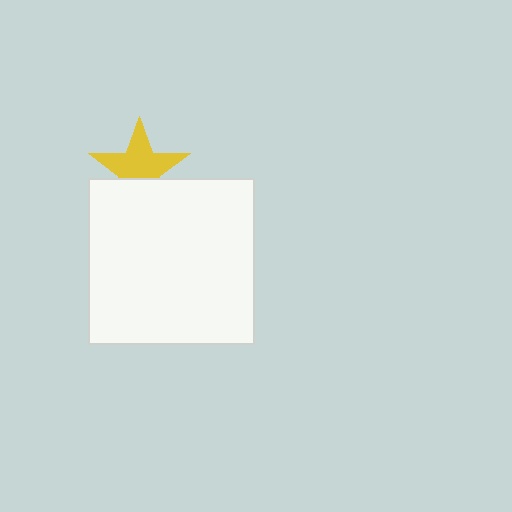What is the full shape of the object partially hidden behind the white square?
The partially hidden object is a yellow star.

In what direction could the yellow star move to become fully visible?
The yellow star could move up. That would shift it out from behind the white square entirely.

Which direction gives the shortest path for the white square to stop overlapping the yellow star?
Moving down gives the shortest separation.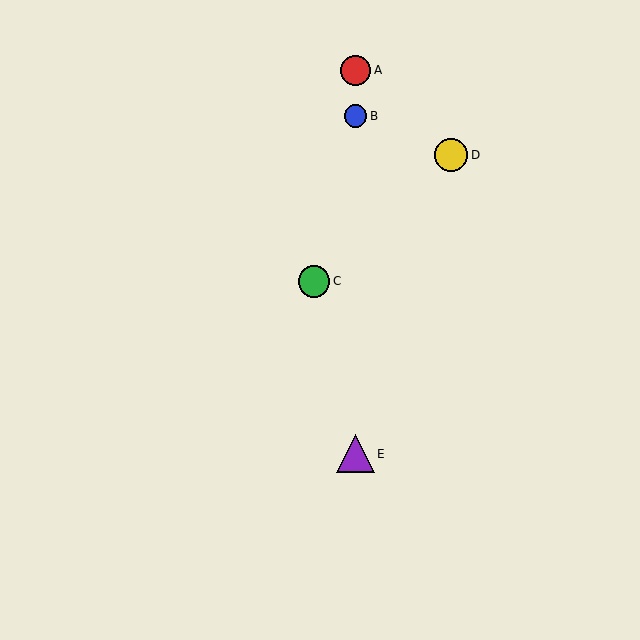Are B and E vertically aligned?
Yes, both are at x≈356.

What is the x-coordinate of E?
Object E is at x≈356.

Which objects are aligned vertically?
Objects A, B, E are aligned vertically.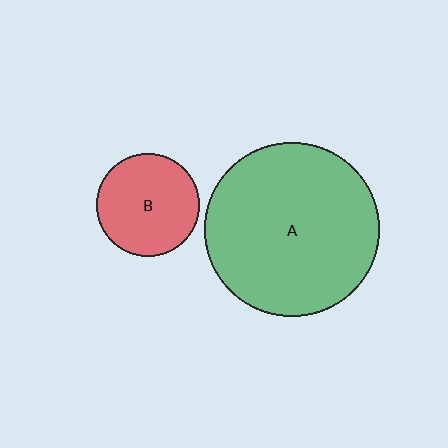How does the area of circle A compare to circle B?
Approximately 2.9 times.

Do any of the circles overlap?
No, none of the circles overlap.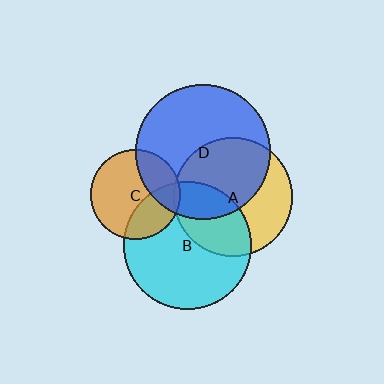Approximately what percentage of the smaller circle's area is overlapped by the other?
Approximately 25%.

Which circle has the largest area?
Circle D (blue).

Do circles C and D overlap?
Yes.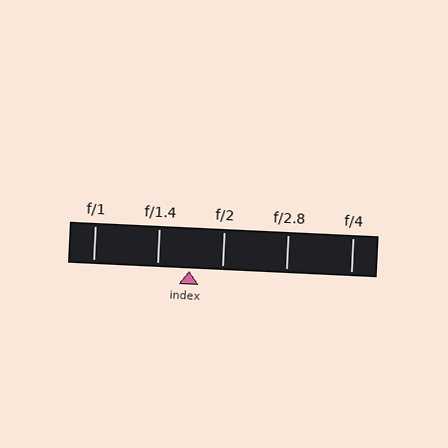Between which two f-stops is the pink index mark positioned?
The index mark is between f/1.4 and f/2.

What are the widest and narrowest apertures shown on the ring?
The widest aperture shown is f/1 and the narrowest is f/4.